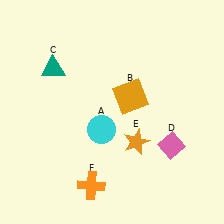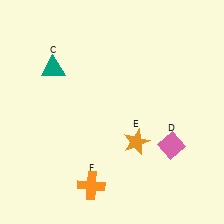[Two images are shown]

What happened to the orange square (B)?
The orange square (B) was removed in Image 2. It was in the top-right area of Image 1.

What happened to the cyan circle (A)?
The cyan circle (A) was removed in Image 2. It was in the bottom-left area of Image 1.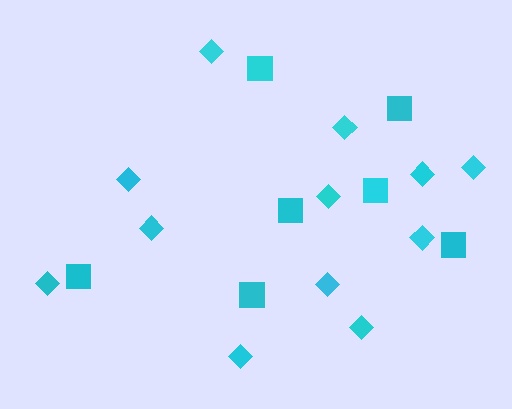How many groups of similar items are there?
There are 2 groups: one group of squares (7) and one group of diamonds (12).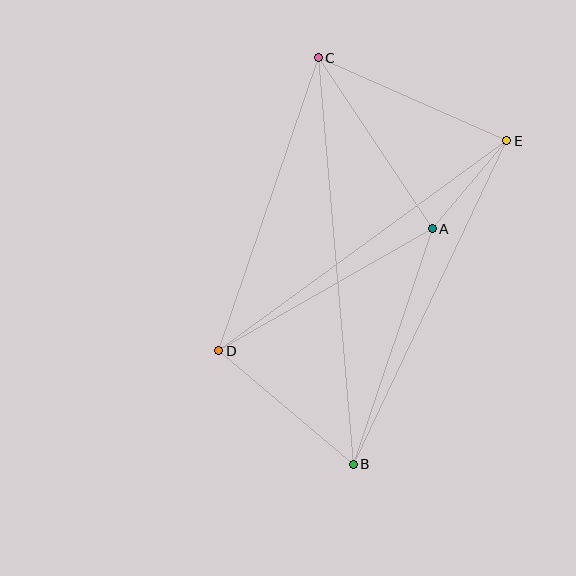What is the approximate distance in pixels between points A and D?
The distance between A and D is approximately 246 pixels.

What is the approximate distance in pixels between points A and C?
The distance between A and C is approximately 205 pixels.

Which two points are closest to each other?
Points A and E are closest to each other.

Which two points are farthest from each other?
Points B and C are farthest from each other.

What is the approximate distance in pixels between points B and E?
The distance between B and E is approximately 358 pixels.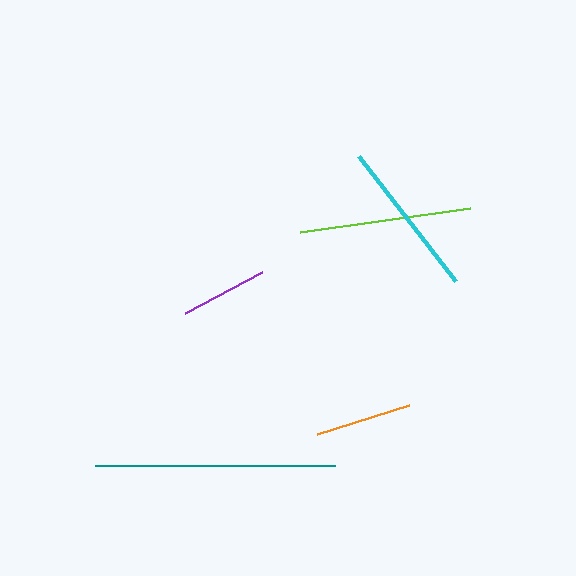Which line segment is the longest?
The teal line is the longest at approximately 240 pixels.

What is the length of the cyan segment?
The cyan segment is approximately 158 pixels long.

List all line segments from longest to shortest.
From longest to shortest: teal, lime, cyan, orange, purple.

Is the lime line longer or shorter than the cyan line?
The lime line is longer than the cyan line.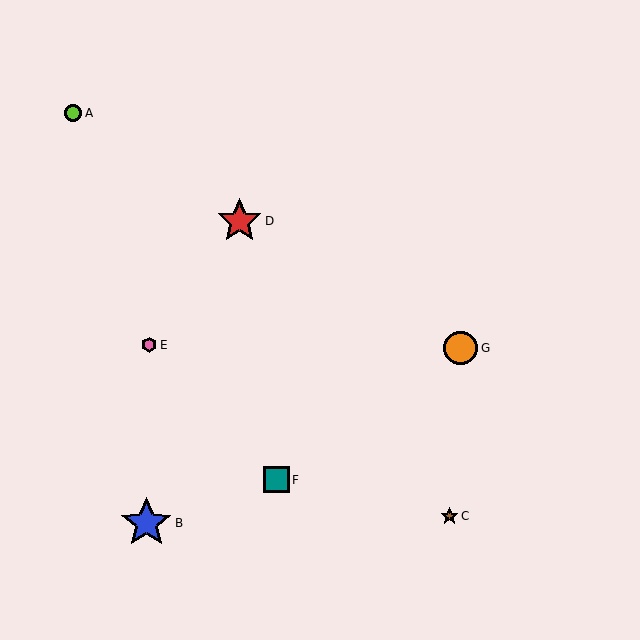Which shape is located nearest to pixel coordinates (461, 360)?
The orange circle (labeled G) at (461, 348) is nearest to that location.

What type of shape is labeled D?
Shape D is a red star.